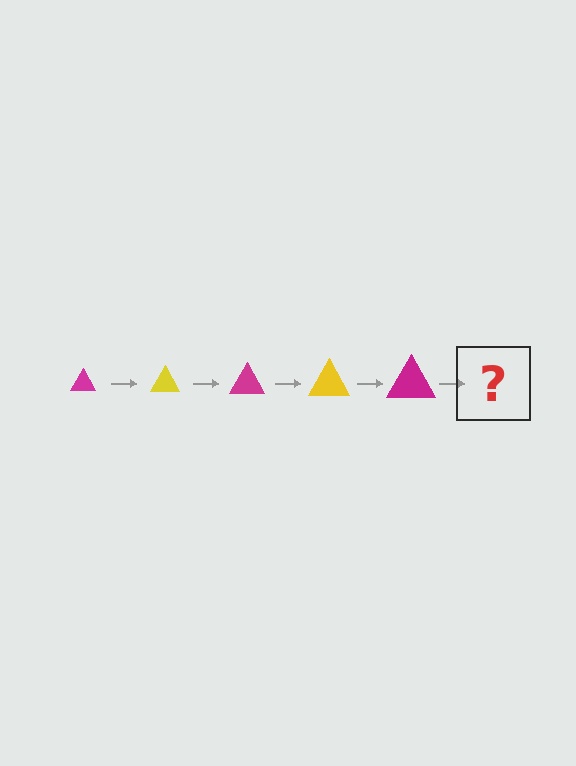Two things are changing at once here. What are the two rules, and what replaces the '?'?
The two rules are that the triangle grows larger each step and the color cycles through magenta and yellow. The '?' should be a yellow triangle, larger than the previous one.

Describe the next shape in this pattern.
It should be a yellow triangle, larger than the previous one.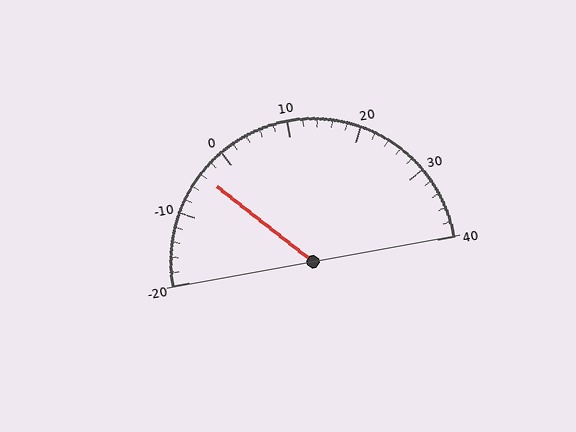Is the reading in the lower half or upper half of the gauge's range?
The reading is in the lower half of the range (-20 to 40).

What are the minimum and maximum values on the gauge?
The gauge ranges from -20 to 40.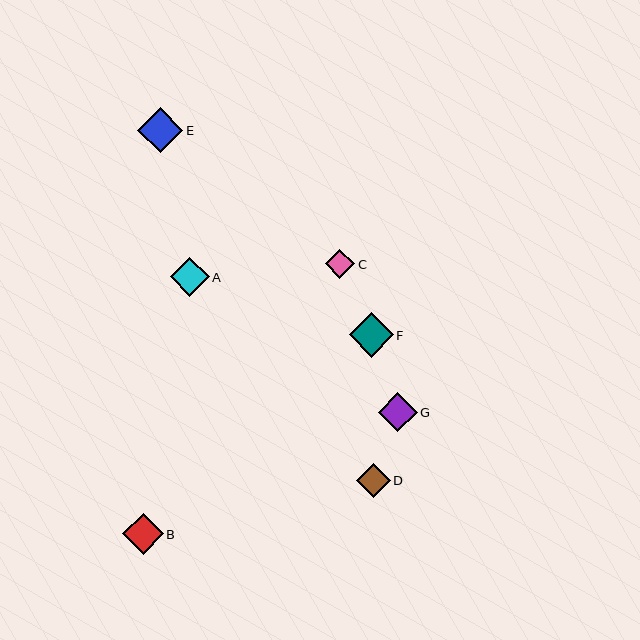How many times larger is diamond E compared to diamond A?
Diamond E is approximately 1.2 times the size of diamond A.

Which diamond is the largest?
Diamond E is the largest with a size of approximately 45 pixels.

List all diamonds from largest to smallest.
From largest to smallest: E, F, B, G, A, D, C.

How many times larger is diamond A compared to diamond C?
Diamond A is approximately 1.3 times the size of diamond C.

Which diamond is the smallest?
Diamond C is the smallest with a size of approximately 29 pixels.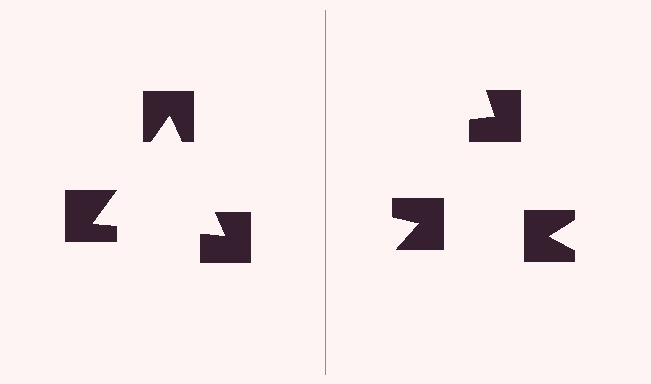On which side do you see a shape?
An illusory triangle appears on the left side. On the right side the wedge cuts are rotated, so no coherent shape forms.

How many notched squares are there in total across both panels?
6 — 3 on each side.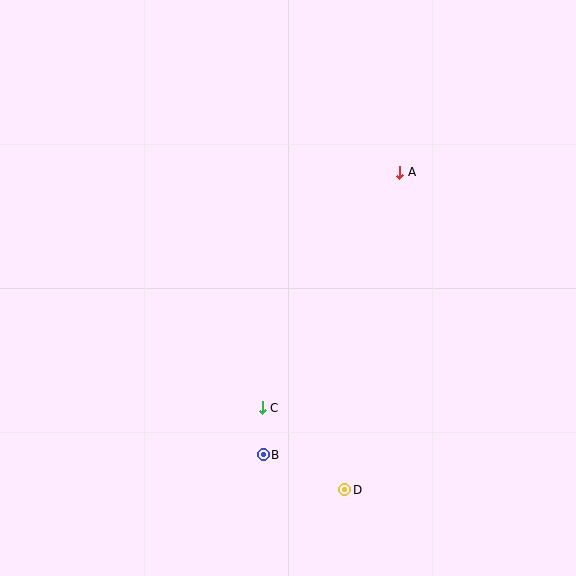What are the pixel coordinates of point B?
Point B is at (263, 455).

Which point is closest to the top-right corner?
Point A is closest to the top-right corner.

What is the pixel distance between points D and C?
The distance between D and C is 117 pixels.